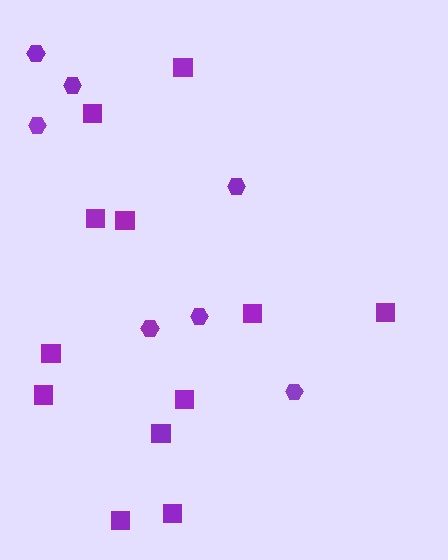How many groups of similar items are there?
There are 2 groups: one group of squares (12) and one group of hexagons (7).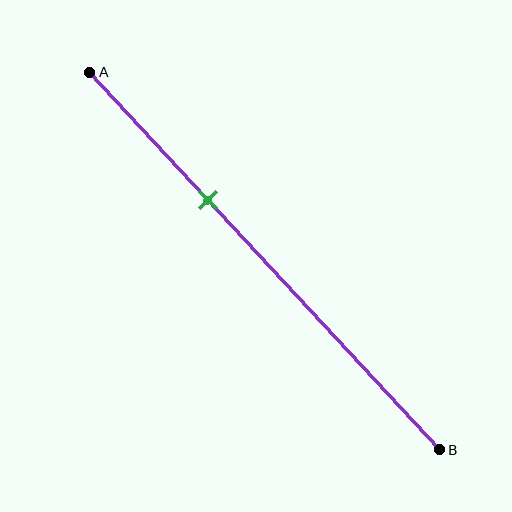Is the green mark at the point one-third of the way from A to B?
Yes, the mark is approximately at the one-third point.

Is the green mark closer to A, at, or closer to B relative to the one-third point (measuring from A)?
The green mark is approximately at the one-third point of segment AB.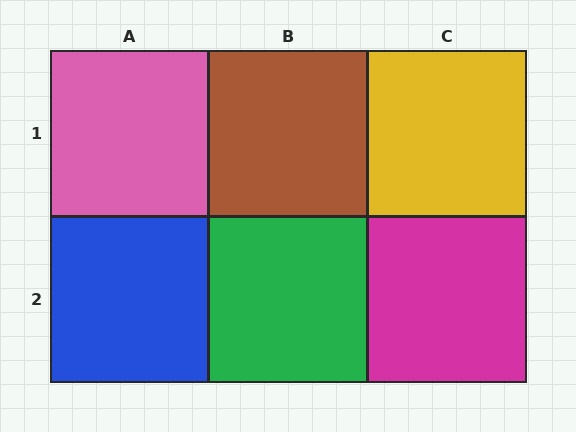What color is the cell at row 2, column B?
Green.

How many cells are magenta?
1 cell is magenta.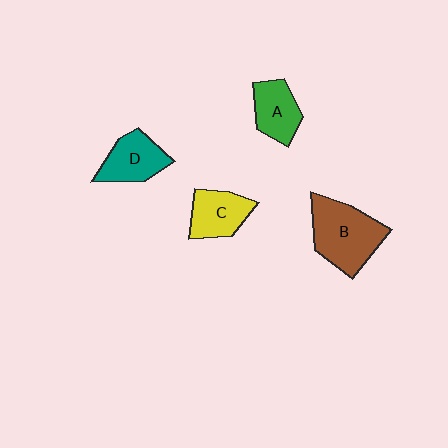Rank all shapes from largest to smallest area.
From largest to smallest: B (brown), D (teal), C (yellow), A (green).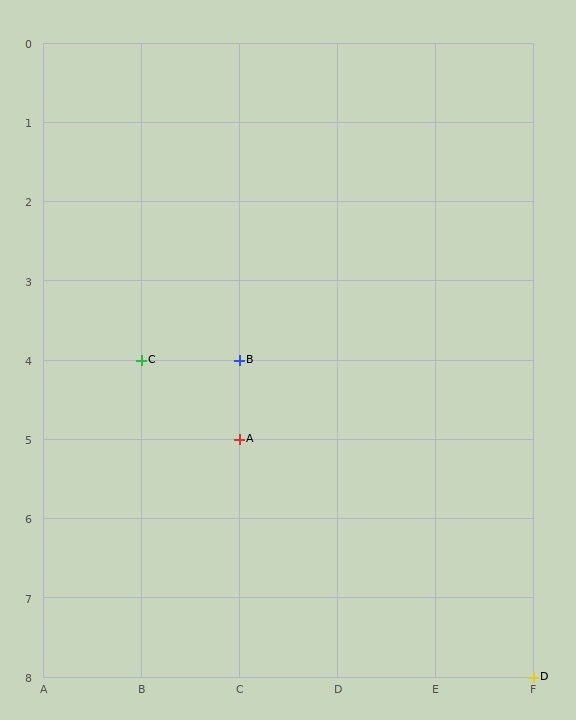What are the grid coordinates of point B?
Point B is at grid coordinates (C, 4).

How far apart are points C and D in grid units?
Points C and D are 4 columns and 4 rows apart (about 5.7 grid units diagonally).